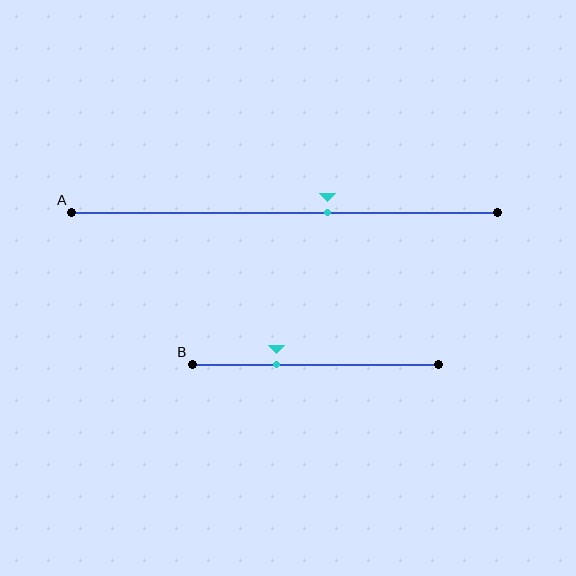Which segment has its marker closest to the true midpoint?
Segment A has its marker closest to the true midpoint.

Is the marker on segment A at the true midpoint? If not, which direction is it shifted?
No, the marker on segment A is shifted to the right by about 10% of the segment length.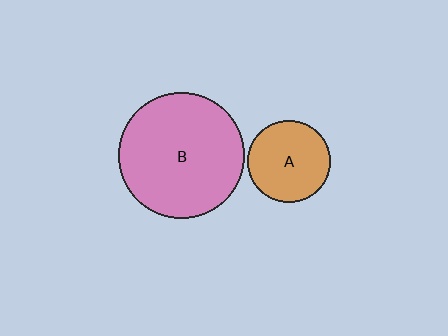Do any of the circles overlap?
No, none of the circles overlap.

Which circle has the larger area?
Circle B (pink).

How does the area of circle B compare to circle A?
Approximately 2.3 times.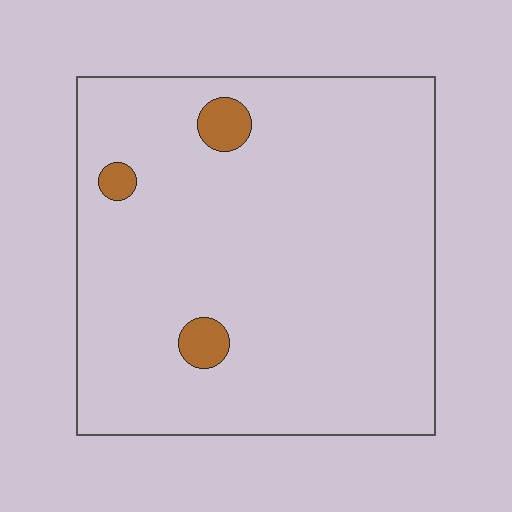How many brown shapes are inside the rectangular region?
3.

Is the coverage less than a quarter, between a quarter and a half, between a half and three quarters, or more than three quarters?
Less than a quarter.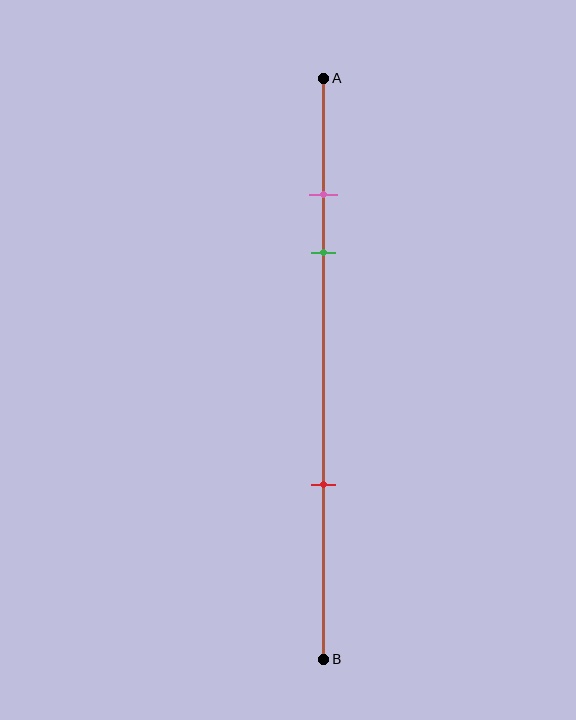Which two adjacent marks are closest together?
The pink and green marks are the closest adjacent pair.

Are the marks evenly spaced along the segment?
No, the marks are not evenly spaced.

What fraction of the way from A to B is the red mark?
The red mark is approximately 70% (0.7) of the way from A to B.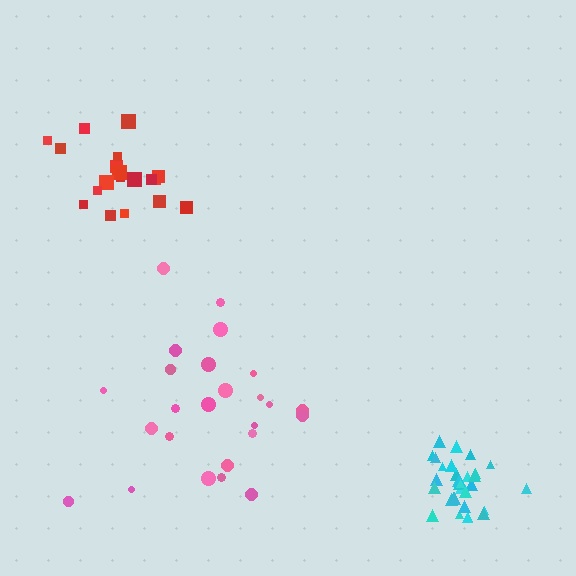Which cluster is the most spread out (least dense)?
Pink.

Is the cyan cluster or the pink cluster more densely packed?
Cyan.